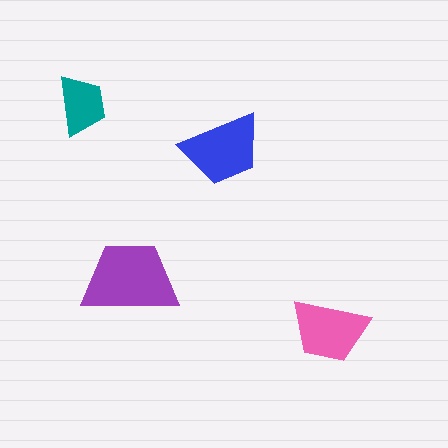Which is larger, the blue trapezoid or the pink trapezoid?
The blue one.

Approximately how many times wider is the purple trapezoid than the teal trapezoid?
About 1.5 times wider.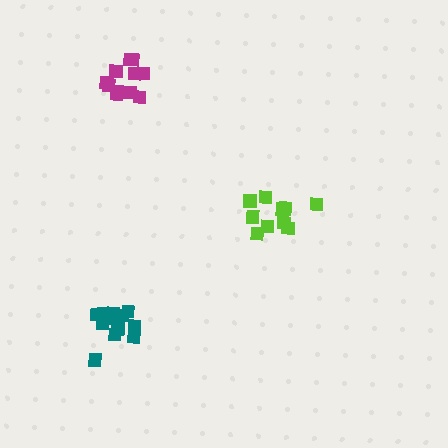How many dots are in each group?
Group 1: 10 dots, Group 2: 12 dots, Group 3: 13 dots (35 total).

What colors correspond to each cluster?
The clusters are colored: lime, magenta, teal.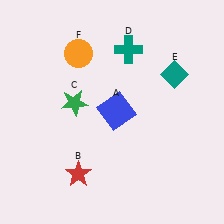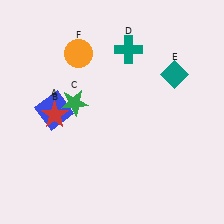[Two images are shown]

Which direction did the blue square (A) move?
The blue square (A) moved left.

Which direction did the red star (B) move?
The red star (B) moved up.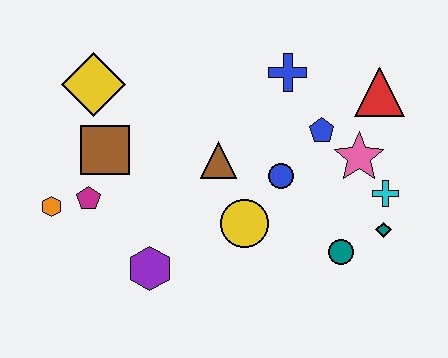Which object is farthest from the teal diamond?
The orange hexagon is farthest from the teal diamond.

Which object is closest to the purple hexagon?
The magenta pentagon is closest to the purple hexagon.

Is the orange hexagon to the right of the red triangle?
No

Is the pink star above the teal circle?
Yes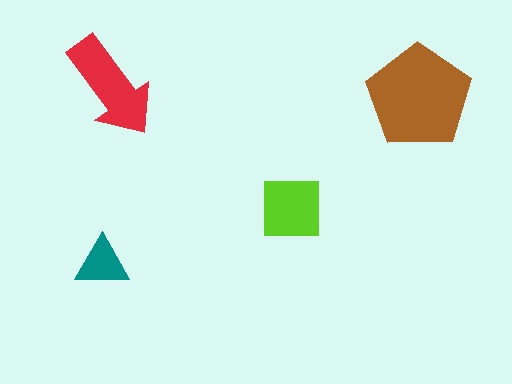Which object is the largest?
The brown pentagon.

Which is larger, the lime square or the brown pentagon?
The brown pentagon.